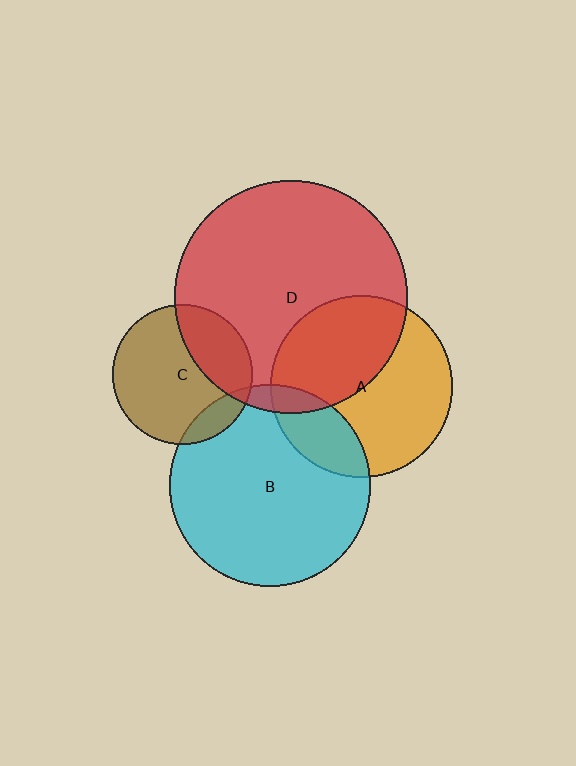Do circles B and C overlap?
Yes.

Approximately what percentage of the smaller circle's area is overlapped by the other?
Approximately 10%.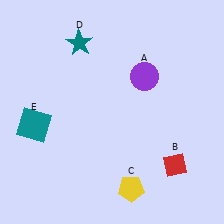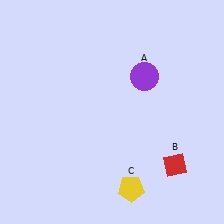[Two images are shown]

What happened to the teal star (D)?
The teal star (D) was removed in Image 2. It was in the top-left area of Image 1.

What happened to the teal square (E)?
The teal square (E) was removed in Image 2. It was in the bottom-left area of Image 1.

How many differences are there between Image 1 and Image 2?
There are 2 differences between the two images.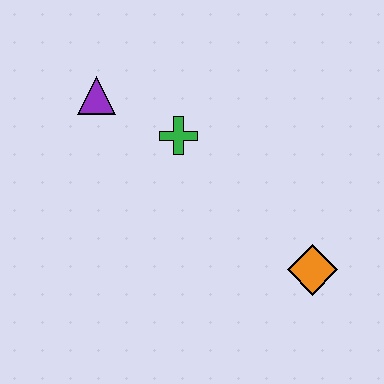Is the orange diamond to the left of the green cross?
No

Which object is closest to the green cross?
The purple triangle is closest to the green cross.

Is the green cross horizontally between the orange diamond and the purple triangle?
Yes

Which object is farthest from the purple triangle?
The orange diamond is farthest from the purple triangle.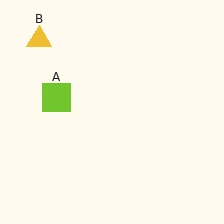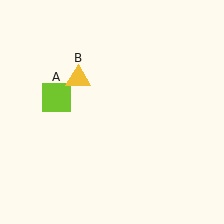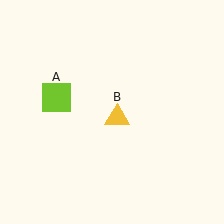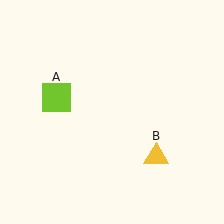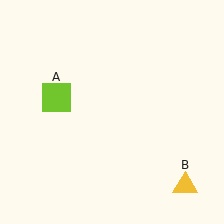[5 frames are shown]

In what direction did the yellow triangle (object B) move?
The yellow triangle (object B) moved down and to the right.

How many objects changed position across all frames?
1 object changed position: yellow triangle (object B).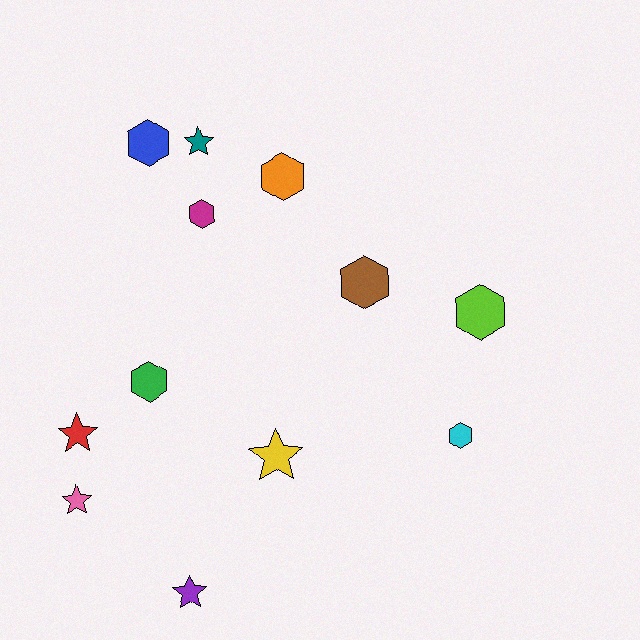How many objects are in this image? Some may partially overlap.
There are 12 objects.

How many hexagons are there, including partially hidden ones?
There are 7 hexagons.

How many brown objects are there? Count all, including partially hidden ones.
There is 1 brown object.